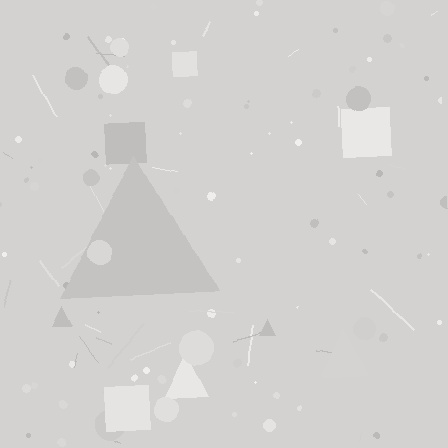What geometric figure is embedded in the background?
A triangle is embedded in the background.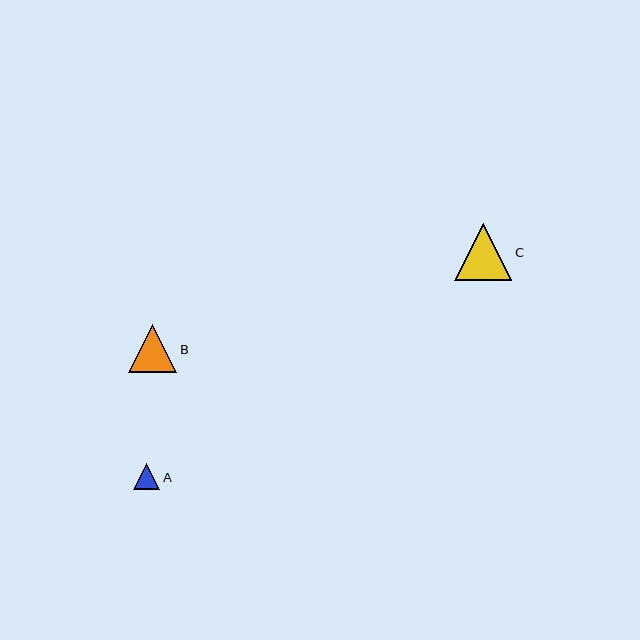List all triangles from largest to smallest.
From largest to smallest: C, B, A.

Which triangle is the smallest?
Triangle A is the smallest with a size of approximately 26 pixels.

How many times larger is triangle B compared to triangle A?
Triangle B is approximately 1.9 times the size of triangle A.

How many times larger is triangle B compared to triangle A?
Triangle B is approximately 1.9 times the size of triangle A.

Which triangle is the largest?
Triangle C is the largest with a size of approximately 57 pixels.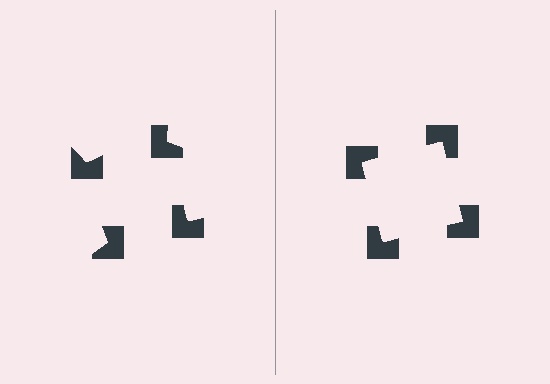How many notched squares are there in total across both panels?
8 — 4 on each side.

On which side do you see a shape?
An illusory square appears on the right side. On the left side the wedge cuts are rotated, so no coherent shape forms.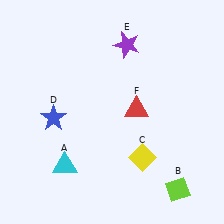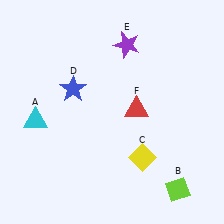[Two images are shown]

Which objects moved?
The objects that moved are: the cyan triangle (A), the blue star (D).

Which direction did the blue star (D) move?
The blue star (D) moved up.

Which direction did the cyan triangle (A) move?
The cyan triangle (A) moved up.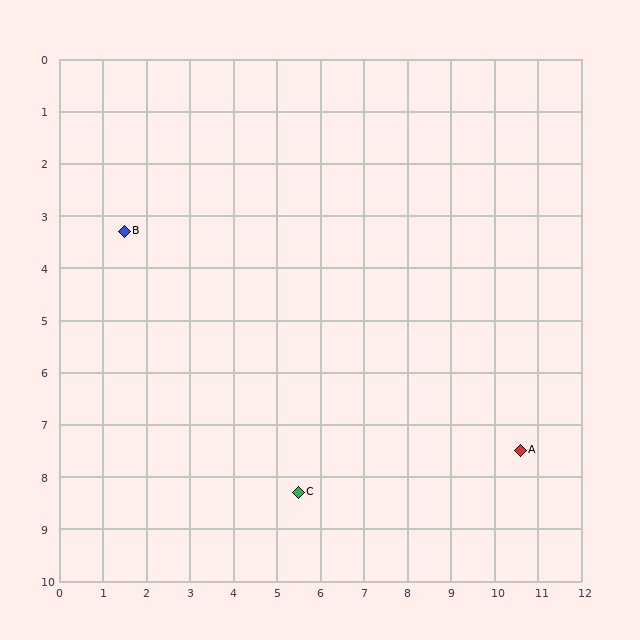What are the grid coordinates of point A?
Point A is at approximately (10.6, 7.5).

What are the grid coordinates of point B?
Point B is at approximately (1.5, 3.3).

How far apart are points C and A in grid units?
Points C and A are about 5.2 grid units apart.